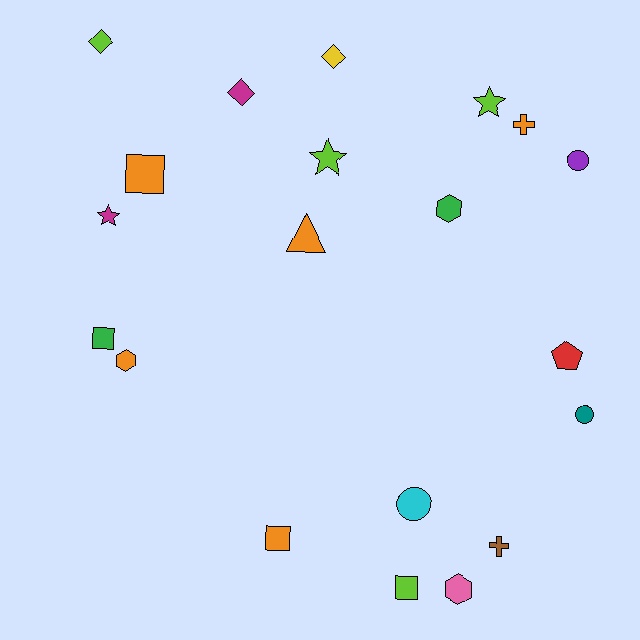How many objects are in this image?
There are 20 objects.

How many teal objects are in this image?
There is 1 teal object.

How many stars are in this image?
There are 3 stars.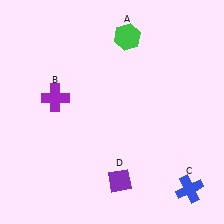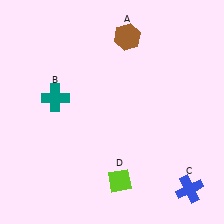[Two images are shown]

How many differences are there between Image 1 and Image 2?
There are 3 differences between the two images.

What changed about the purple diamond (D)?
In Image 1, D is purple. In Image 2, it changed to lime.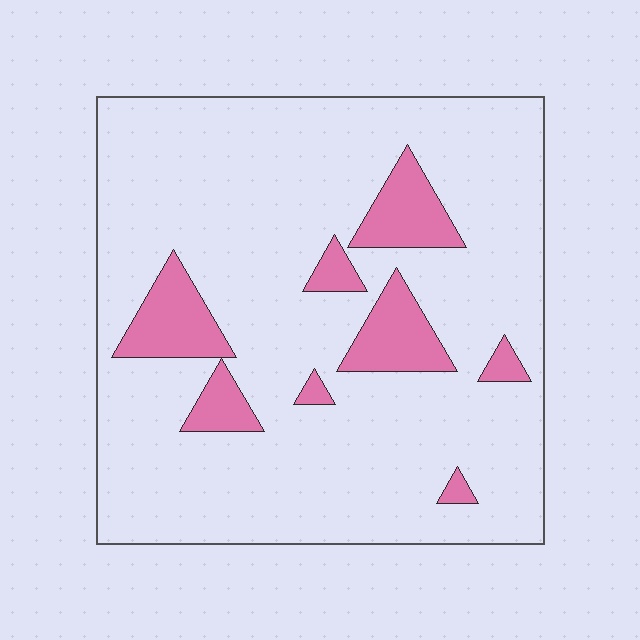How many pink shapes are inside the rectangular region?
8.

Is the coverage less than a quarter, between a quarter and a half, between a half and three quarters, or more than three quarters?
Less than a quarter.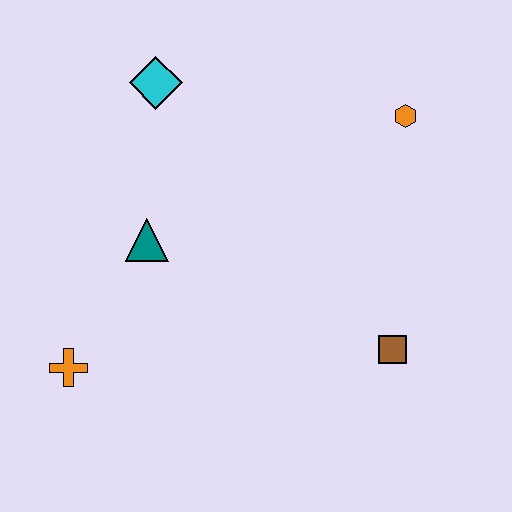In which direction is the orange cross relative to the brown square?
The orange cross is to the left of the brown square.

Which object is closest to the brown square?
The orange hexagon is closest to the brown square.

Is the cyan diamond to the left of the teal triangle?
No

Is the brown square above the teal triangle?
No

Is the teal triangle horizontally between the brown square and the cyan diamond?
No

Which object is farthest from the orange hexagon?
The orange cross is farthest from the orange hexagon.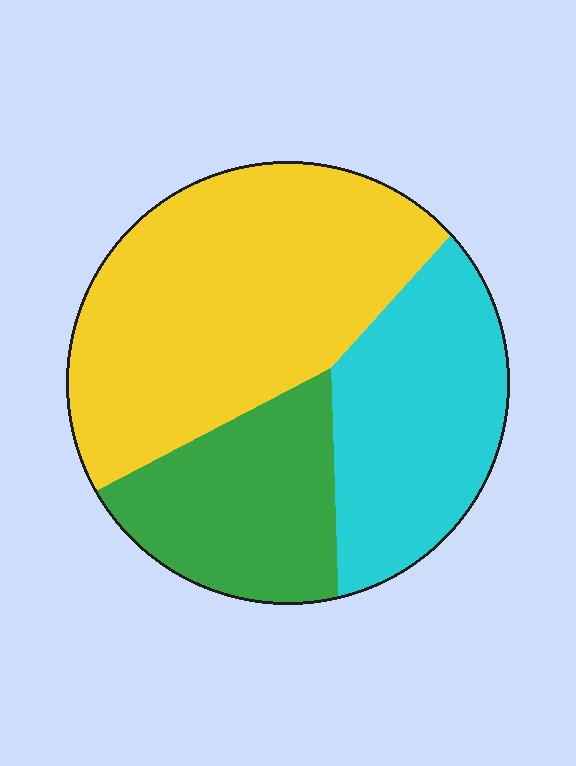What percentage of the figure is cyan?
Cyan covers about 30% of the figure.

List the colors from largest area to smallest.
From largest to smallest: yellow, cyan, green.